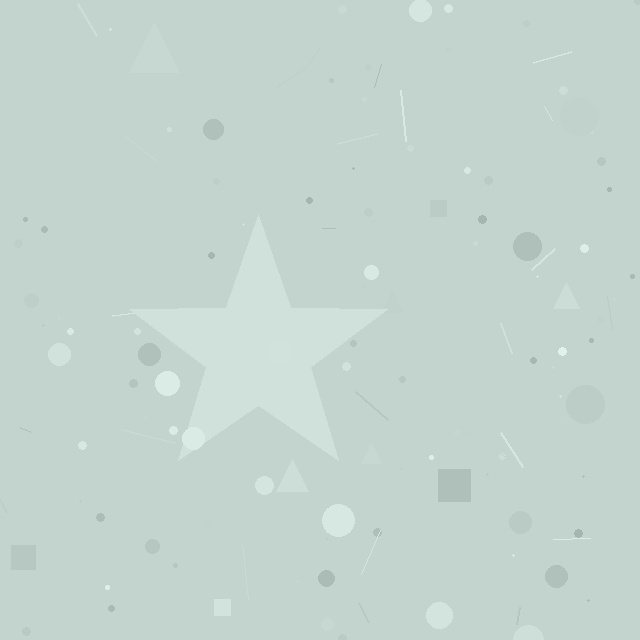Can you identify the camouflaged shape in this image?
The camouflaged shape is a star.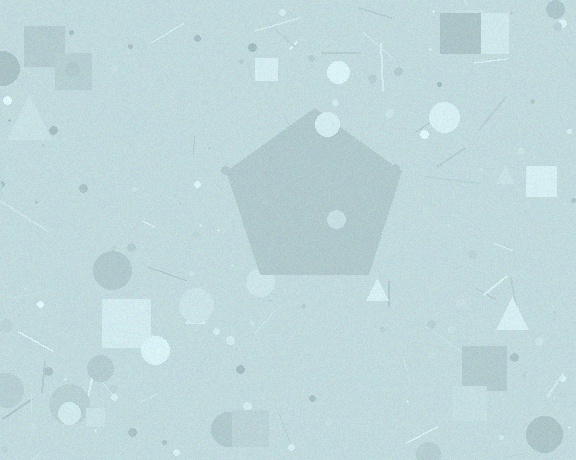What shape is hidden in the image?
A pentagon is hidden in the image.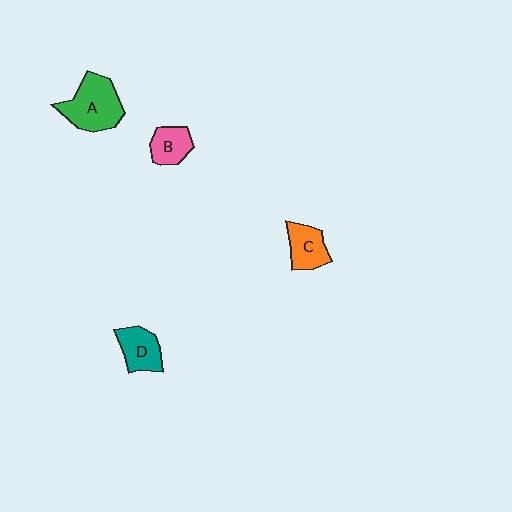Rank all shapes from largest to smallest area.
From largest to smallest: A (green), D (teal), C (orange), B (pink).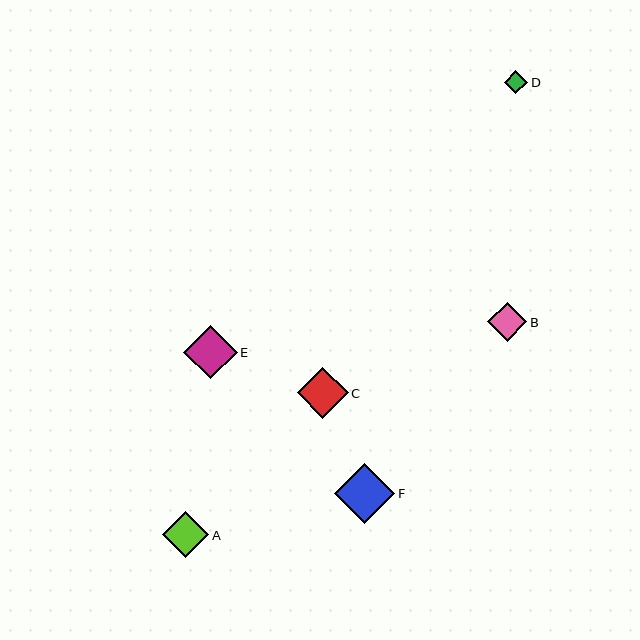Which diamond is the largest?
Diamond F is the largest with a size of approximately 60 pixels.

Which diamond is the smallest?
Diamond D is the smallest with a size of approximately 23 pixels.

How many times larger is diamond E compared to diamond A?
Diamond E is approximately 1.2 times the size of diamond A.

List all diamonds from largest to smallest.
From largest to smallest: F, E, C, A, B, D.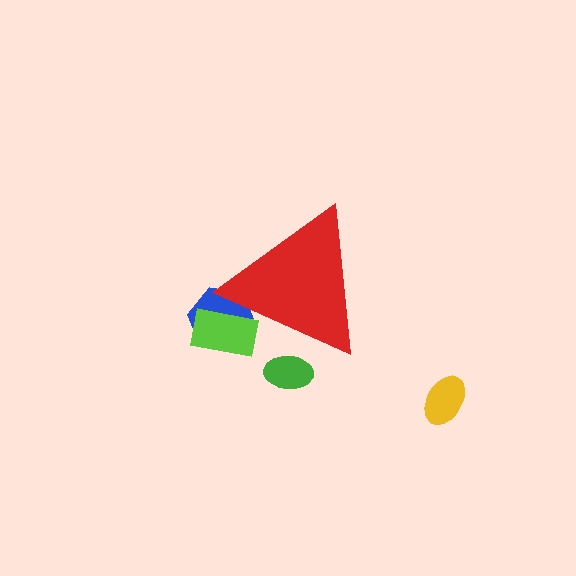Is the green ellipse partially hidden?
Yes, the green ellipse is partially hidden behind the red triangle.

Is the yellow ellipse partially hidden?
No, the yellow ellipse is fully visible.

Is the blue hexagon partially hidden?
Yes, the blue hexagon is partially hidden behind the red triangle.